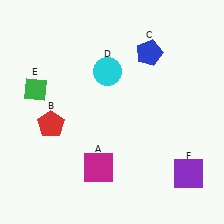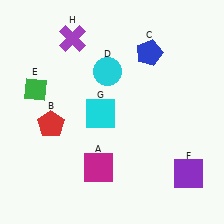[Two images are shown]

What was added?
A cyan square (G), a purple cross (H) were added in Image 2.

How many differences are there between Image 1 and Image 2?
There are 2 differences between the two images.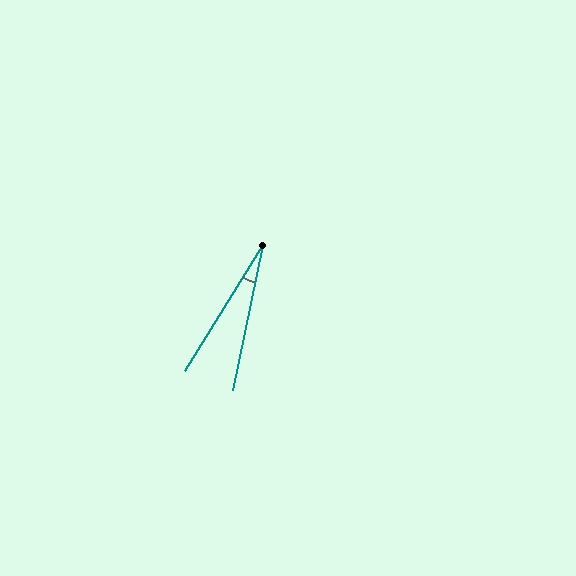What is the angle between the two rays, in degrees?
Approximately 20 degrees.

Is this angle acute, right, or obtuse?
It is acute.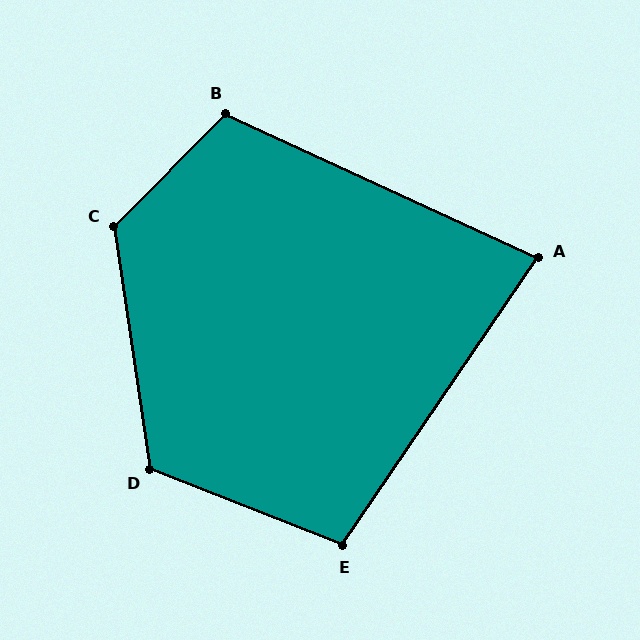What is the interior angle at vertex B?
Approximately 110 degrees (obtuse).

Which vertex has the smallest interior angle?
A, at approximately 81 degrees.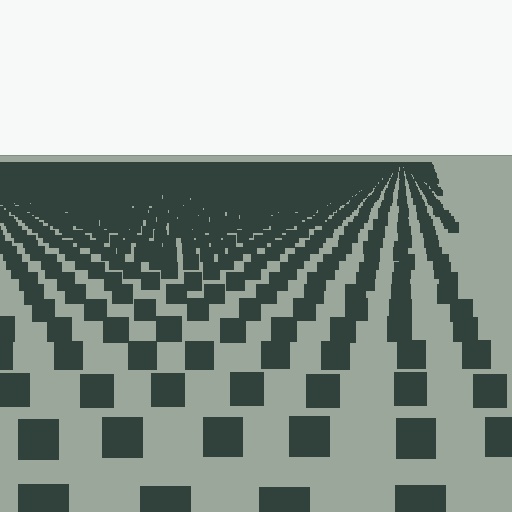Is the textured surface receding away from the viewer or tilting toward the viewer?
The surface is receding away from the viewer. Texture elements get smaller and denser toward the top.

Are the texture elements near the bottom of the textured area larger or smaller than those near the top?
Larger. Near the bottom, elements are closer to the viewer and appear at a bigger on-screen size.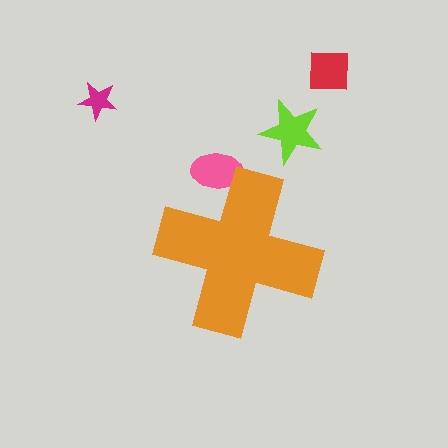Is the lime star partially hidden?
No, the lime star is fully visible.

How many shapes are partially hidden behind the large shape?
1 shape is partially hidden.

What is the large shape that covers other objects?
An orange cross.